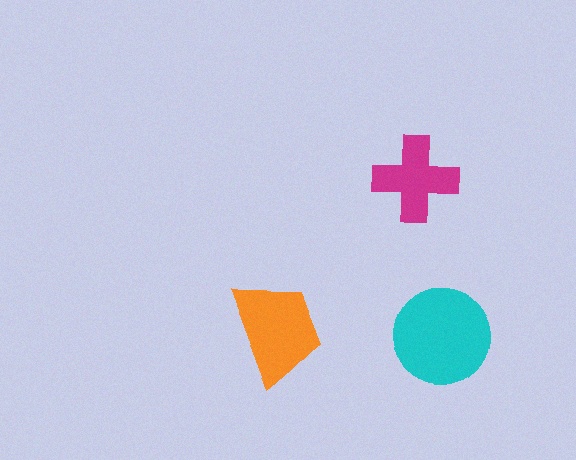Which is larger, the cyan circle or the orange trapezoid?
The cyan circle.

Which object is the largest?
The cyan circle.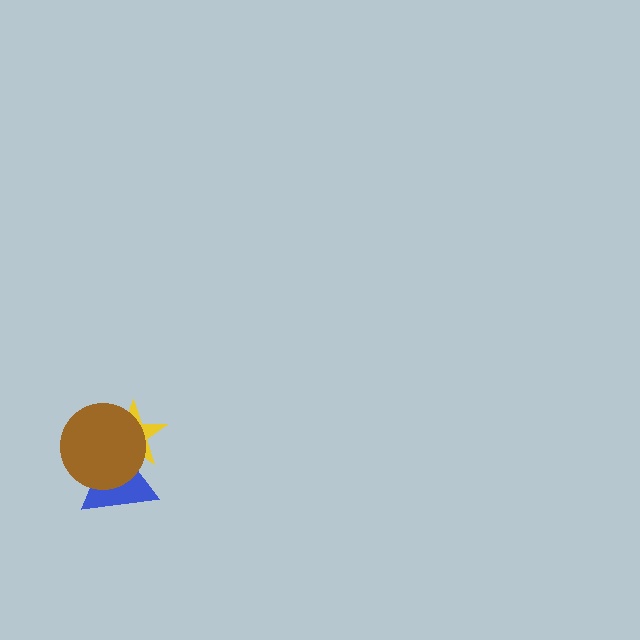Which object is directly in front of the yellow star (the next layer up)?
The blue triangle is directly in front of the yellow star.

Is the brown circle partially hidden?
No, no other shape covers it.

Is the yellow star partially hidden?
Yes, it is partially covered by another shape.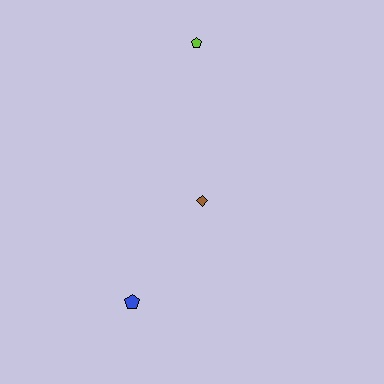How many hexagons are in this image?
There are no hexagons.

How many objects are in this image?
There are 3 objects.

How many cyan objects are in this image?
There are no cyan objects.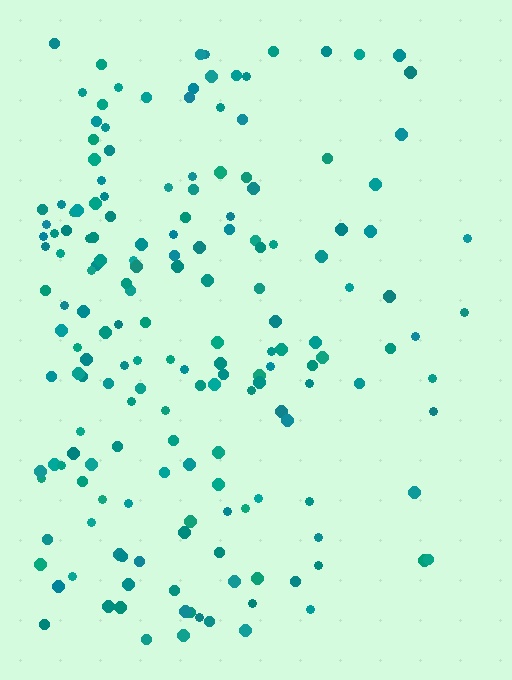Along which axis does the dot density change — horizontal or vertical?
Horizontal.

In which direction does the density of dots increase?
From right to left, with the left side densest.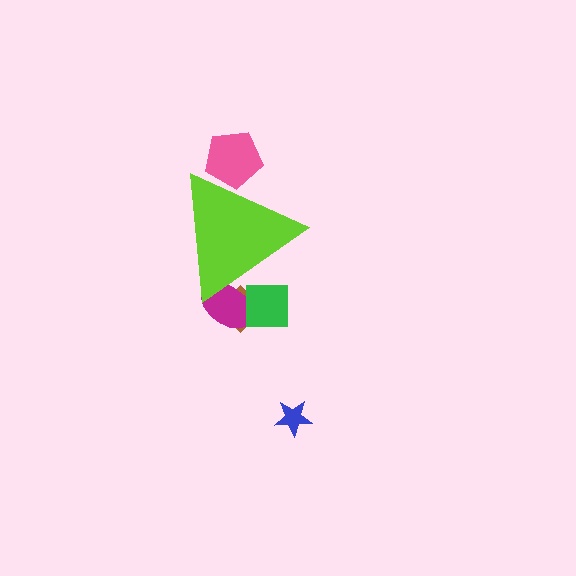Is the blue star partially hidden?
No, the blue star is fully visible.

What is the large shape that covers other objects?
A lime triangle.